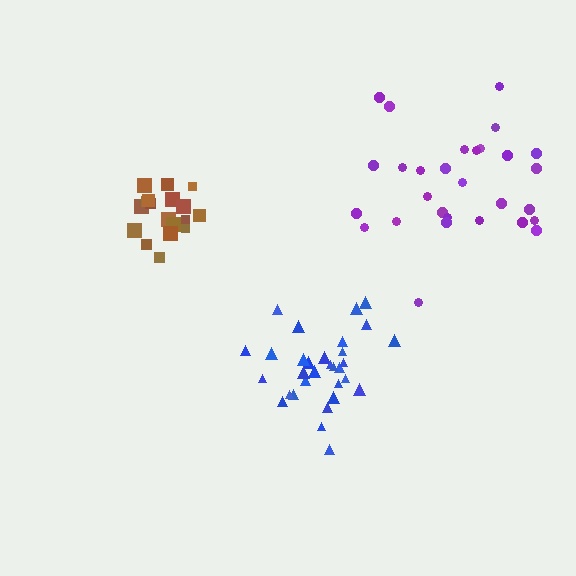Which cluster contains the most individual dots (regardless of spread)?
Blue (31).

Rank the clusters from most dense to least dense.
brown, blue, purple.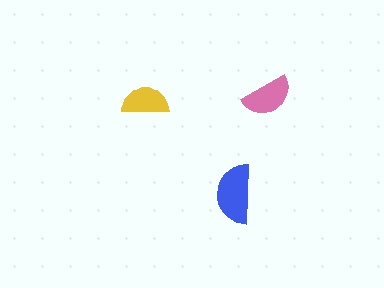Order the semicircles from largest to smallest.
the blue one, the pink one, the yellow one.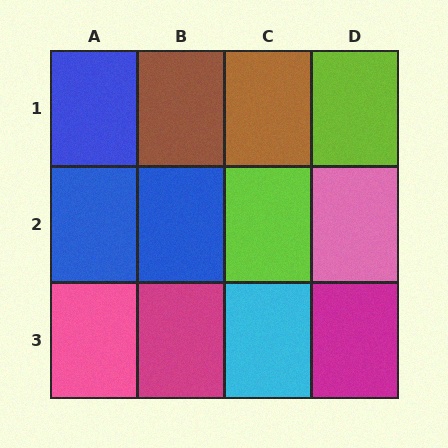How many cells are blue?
3 cells are blue.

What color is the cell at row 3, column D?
Magenta.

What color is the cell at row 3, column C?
Cyan.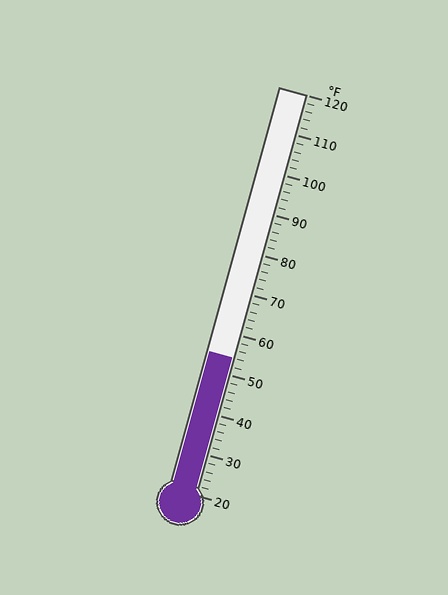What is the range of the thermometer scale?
The thermometer scale ranges from 20°F to 120°F.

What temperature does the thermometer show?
The thermometer shows approximately 54°F.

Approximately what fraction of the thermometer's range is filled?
The thermometer is filled to approximately 35% of its range.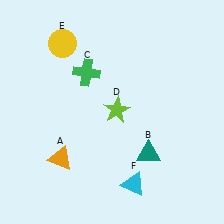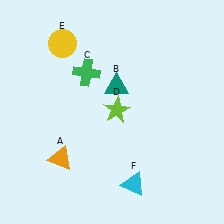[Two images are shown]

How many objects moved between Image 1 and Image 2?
1 object moved between the two images.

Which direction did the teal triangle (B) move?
The teal triangle (B) moved up.